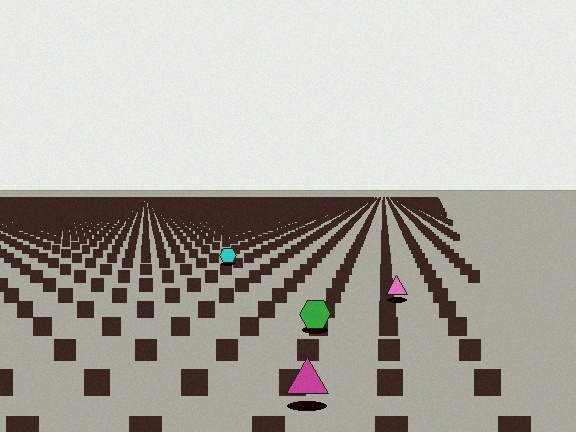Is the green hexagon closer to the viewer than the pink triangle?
Yes. The green hexagon is closer — you can tell from the texture gradient: the ground texture is coarser near it.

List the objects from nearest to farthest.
From nearest to farthest: the magenta triangle, the green hexagon, the pink triangle, the cyan hexagon.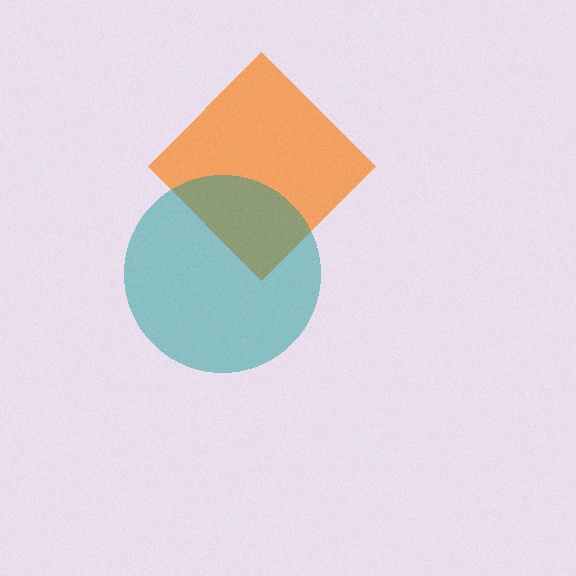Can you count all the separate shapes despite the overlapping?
Yes, there are 2 separate shapes.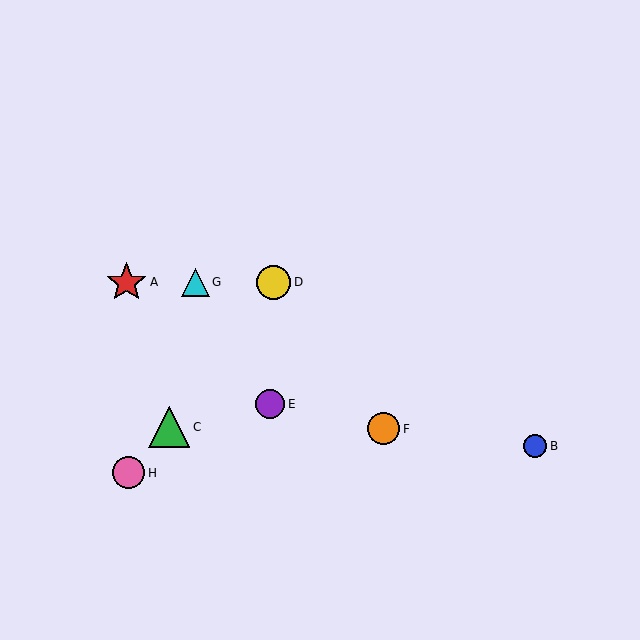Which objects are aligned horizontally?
Objects A, D, G are aligned horizontally.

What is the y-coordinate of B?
Object B is at y≈446.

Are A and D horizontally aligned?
Yes, both are at y≈282.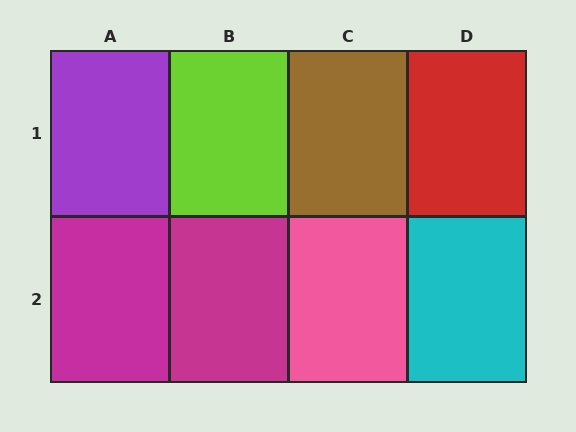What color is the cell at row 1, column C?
Brown.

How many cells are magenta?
2 cells are magenta.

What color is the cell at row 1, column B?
Lime.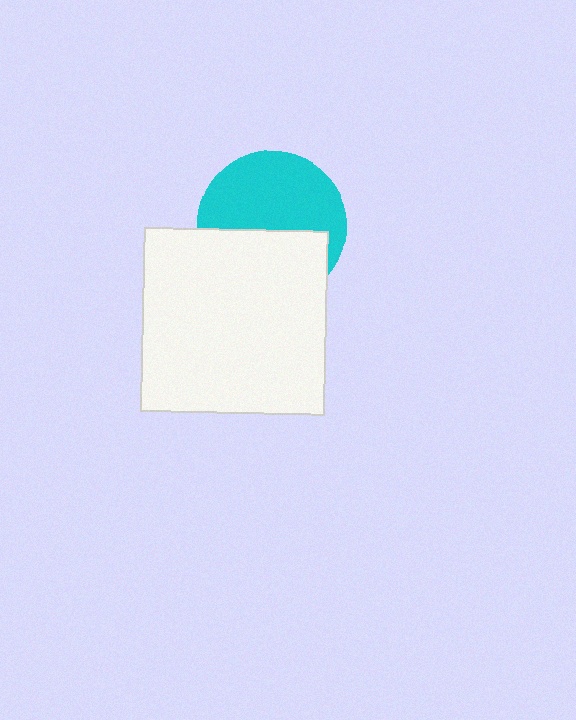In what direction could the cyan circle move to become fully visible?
The cyan circle could move up. That would shift it out from behind the white square entirely.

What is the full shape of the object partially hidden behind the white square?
The partially hidden object is a cyan circle.